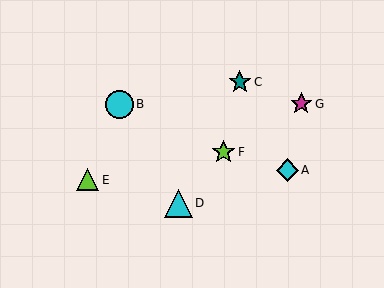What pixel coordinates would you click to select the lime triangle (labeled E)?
Click at (87, 180) to select the lime triangle E.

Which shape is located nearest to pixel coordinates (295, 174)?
The cyan diamond (labeled A) at (287, 170) is nearest to that location.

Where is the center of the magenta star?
The center of the magenta star is at (301, 104).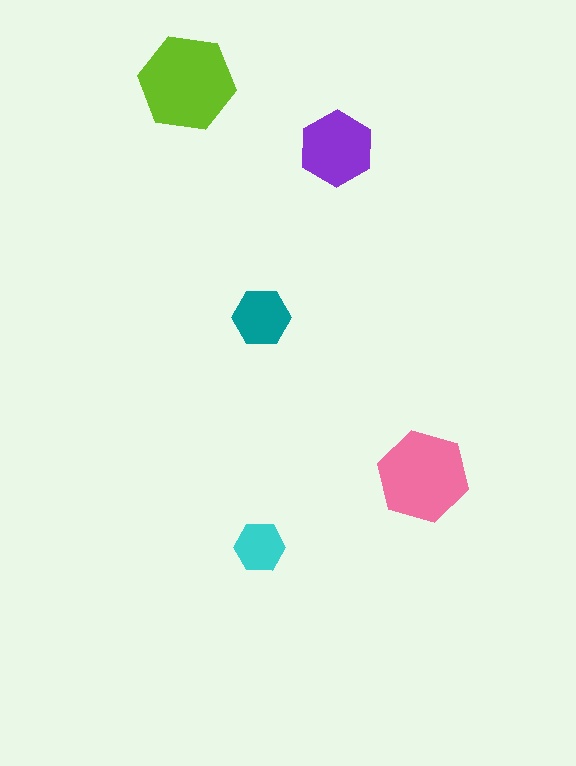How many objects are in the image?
There are 5 objects in the image.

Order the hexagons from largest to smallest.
the lime one, the pink one, the purple one, the teal one, the cyan one.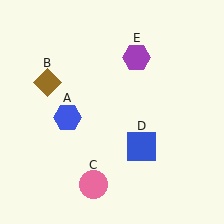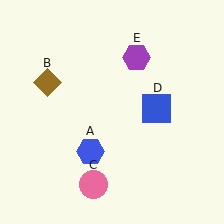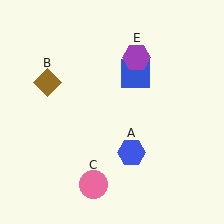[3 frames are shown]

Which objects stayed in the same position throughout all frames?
Brown diamond (object B) and pink circle (object C) and purple hexagon (object E) remained stationary.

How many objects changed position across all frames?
2 objects changed position: blue hexagon (object A), blue square (object D).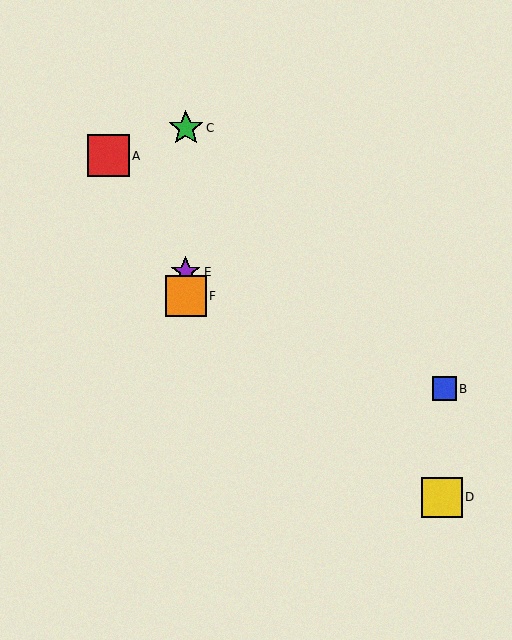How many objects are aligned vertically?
3 objects (C, E, F) are aligned vertically.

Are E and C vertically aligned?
Yes, both are at x≈186.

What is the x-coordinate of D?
Object D is at x≈442.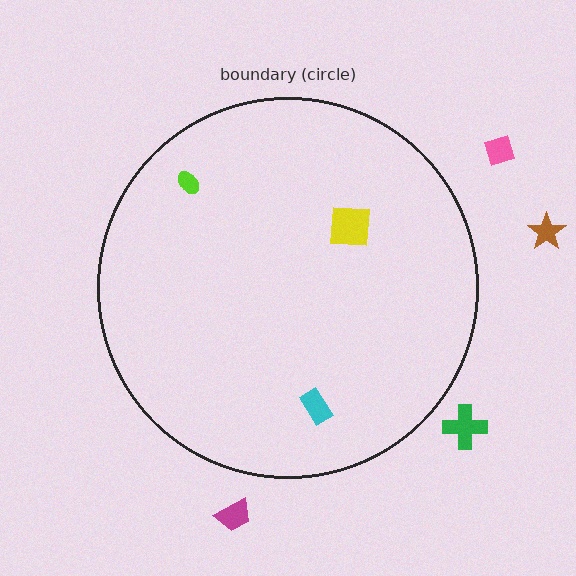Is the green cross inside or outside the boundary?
Outside.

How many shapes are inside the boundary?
3 inside, 4 outside.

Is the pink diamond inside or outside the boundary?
Outside.